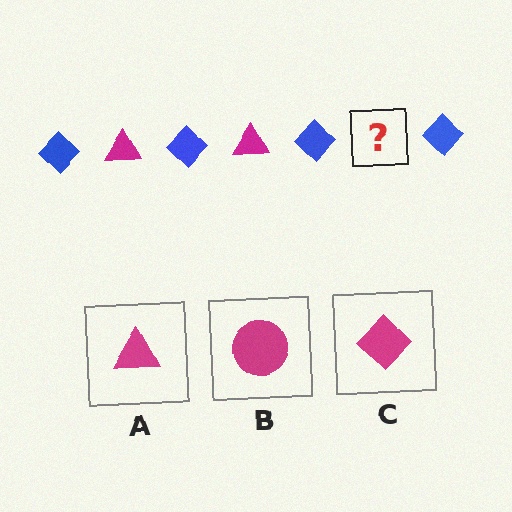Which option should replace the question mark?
Option A.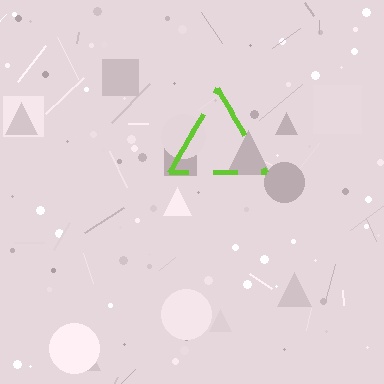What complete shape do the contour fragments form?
The contour fragments form a triangle.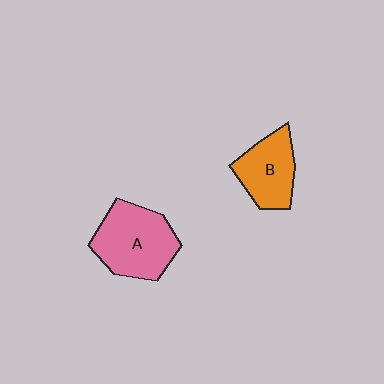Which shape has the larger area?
Shape A (pink).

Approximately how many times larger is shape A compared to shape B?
Approximately 1.4 times.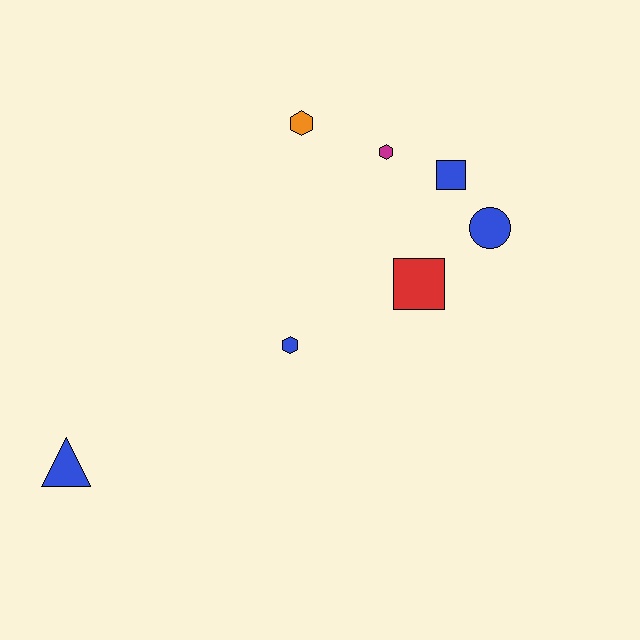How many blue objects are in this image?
There are 4 blue objects.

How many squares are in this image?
There are 2 squares.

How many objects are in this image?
There are 7 objects.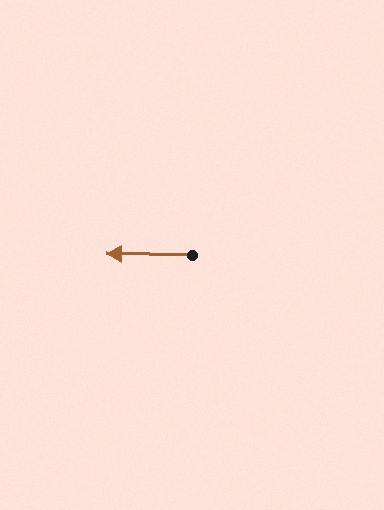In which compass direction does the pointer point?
West.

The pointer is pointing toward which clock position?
Roughly 9 o'clock.